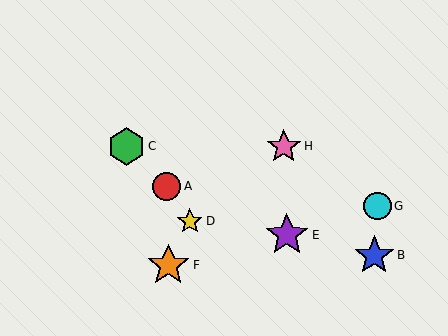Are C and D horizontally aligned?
No, C is at y≈147 and D is at y≈221.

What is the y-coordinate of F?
Object F is at y≈265.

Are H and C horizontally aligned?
Yes, both are at y≈147.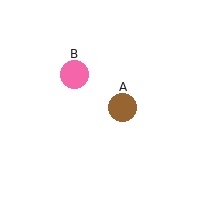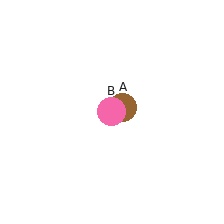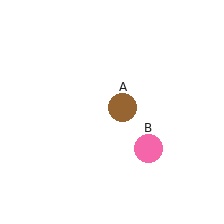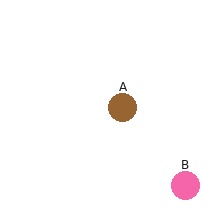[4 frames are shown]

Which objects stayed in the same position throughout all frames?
Brown circle (object A) remained stationary.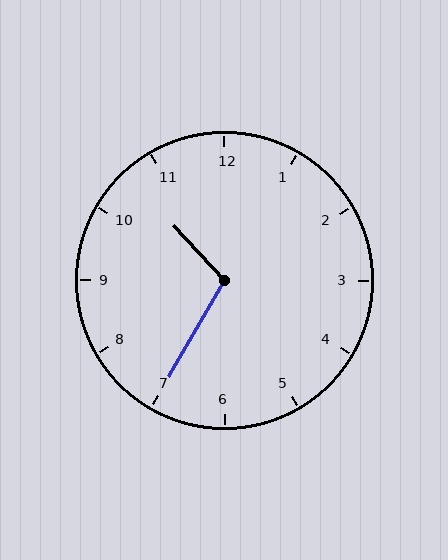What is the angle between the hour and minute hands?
Approximately 108 degrees.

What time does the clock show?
10:35.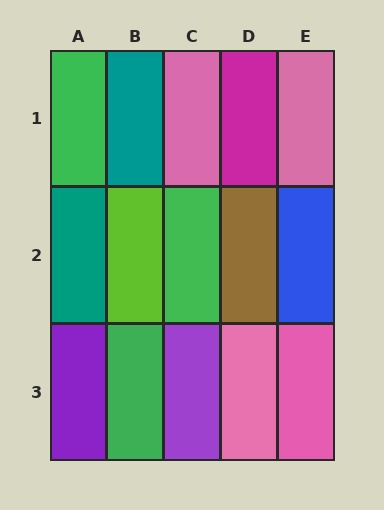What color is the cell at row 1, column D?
Magenta.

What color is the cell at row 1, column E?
Pink.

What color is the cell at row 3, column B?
Green.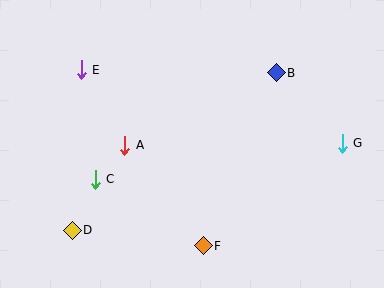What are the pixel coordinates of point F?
Point F is at (203, 246).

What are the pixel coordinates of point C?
Point C is at (95, 179).